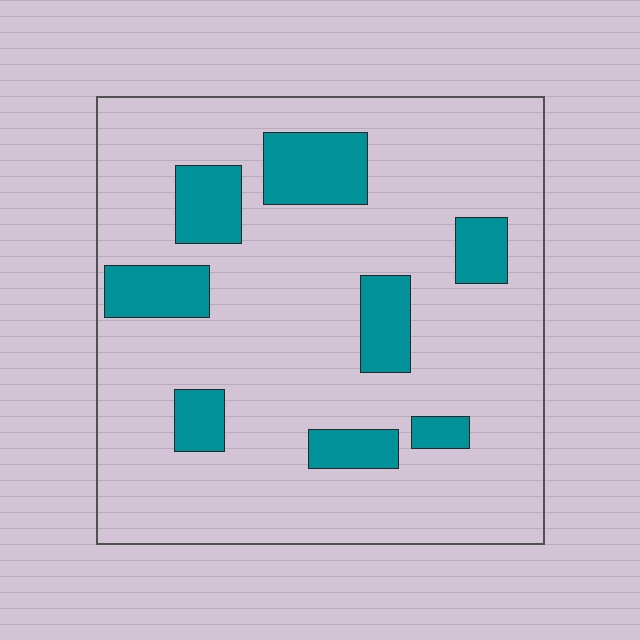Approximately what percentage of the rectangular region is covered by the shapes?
Approximately 20%.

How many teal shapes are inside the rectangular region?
8.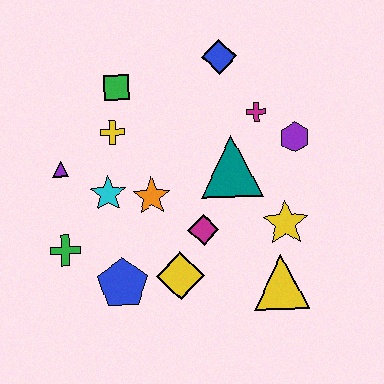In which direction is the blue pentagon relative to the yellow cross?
The blue pentagon is below the yellow cross.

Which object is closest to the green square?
The yellow cross is closest to the green square.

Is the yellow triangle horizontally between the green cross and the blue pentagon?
No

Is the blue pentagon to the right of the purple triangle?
Yes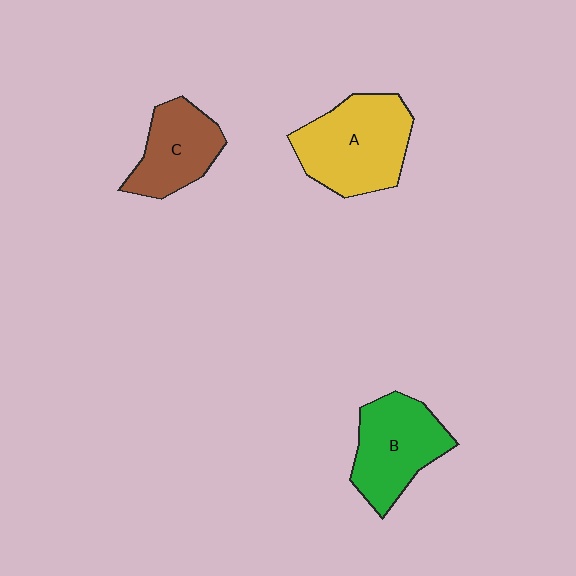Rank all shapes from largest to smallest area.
From largest to smallest: A (yellow), B (green), C (brown).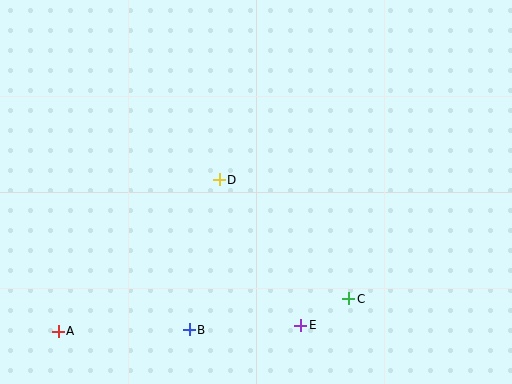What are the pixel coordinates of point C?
Point C is at (349, 299).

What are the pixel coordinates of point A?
Point A is at (58, 331).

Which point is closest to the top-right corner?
Point C is closest to the top-right corner.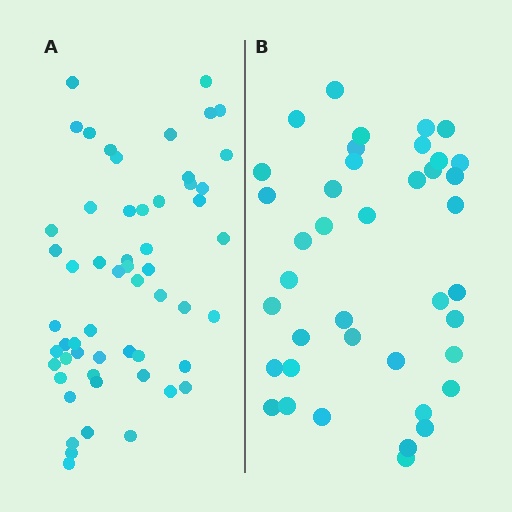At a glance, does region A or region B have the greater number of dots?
Region A (the left region) has more dots.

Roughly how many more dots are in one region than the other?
Region A has approximately 15 more dots than region B.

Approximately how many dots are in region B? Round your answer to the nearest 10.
About 40 dots.